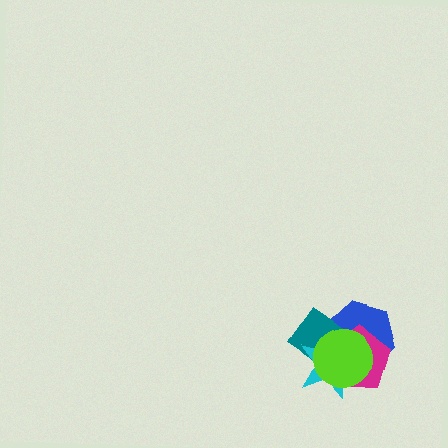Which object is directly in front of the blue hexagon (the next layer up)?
The teal rectangle is directly in front of the blue hexagon.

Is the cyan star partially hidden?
Yes, it is partially covered by another shape.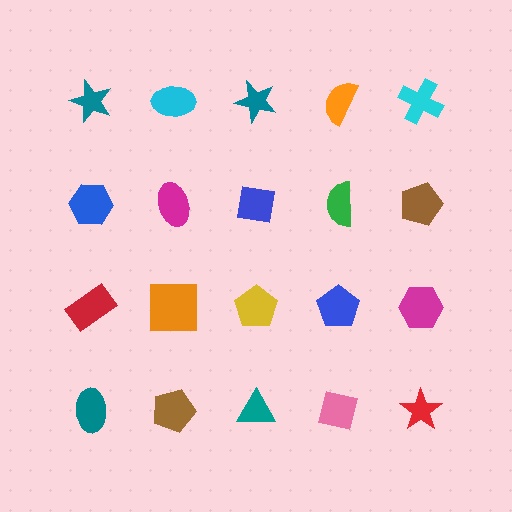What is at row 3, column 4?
A blue pentagon.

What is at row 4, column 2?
A brown pentagon.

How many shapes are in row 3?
5 shapes.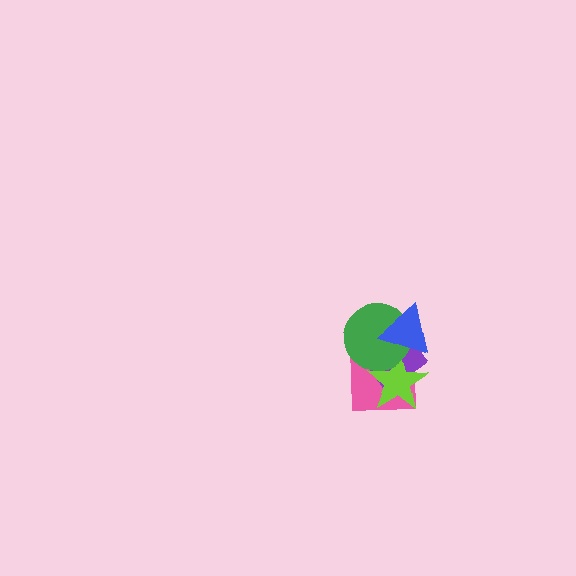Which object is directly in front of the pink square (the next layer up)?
The purple diamond is directly in front of the pink square.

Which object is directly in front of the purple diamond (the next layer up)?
The lime star is directly in front of the purple diamond.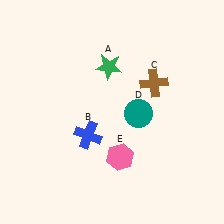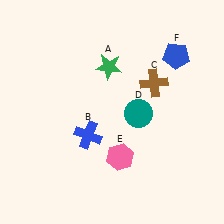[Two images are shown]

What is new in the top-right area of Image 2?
A blue pentagon (F) was added in the top-right area of Image 2.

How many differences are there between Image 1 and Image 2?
There is 1 difference between the two images.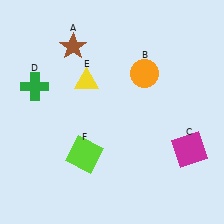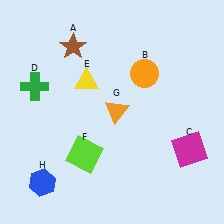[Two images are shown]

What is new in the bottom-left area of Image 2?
A blue hexagon (H) was added in the bottom-left area of Image 2.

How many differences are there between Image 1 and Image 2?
There are 2 differences between the two images.